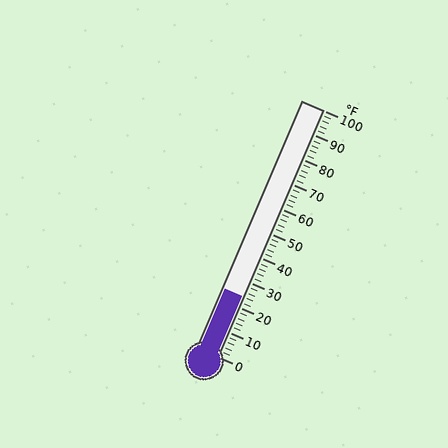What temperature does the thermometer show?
The thermometer shows approximately 24°F.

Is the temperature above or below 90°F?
The temperature is below 90°F.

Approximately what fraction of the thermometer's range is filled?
The thermometer is filled to approximately 25% of its range.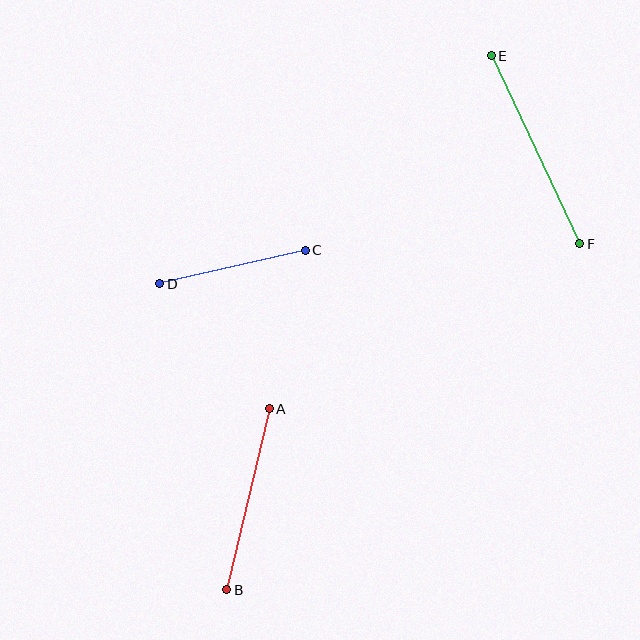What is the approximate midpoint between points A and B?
The midpoint is at approximately (248, 499) pixels.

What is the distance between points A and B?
The distance is approximately 186 pixels.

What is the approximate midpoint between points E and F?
The midpoint is at approximately (536, 150) pixels.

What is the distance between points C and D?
The distance is approximately 149 pixels.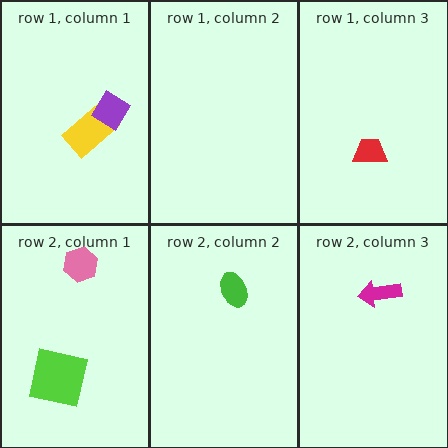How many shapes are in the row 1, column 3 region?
1.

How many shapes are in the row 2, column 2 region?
1.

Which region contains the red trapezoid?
The row 1, column 3 region.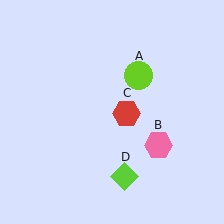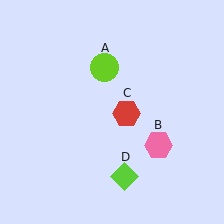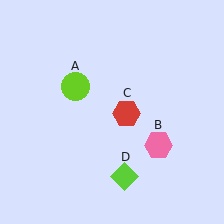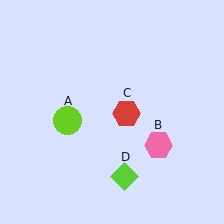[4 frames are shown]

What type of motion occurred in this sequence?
The lime circle (object A) rotated counterclockwise around the center of the scene.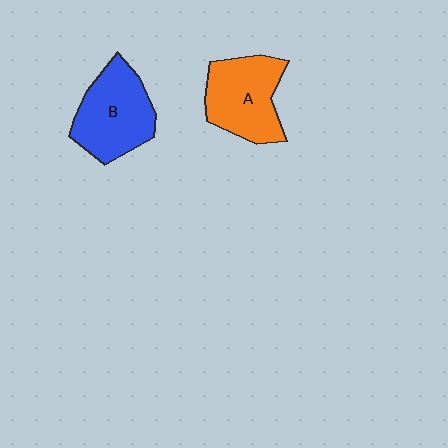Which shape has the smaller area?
Shape A (orange).